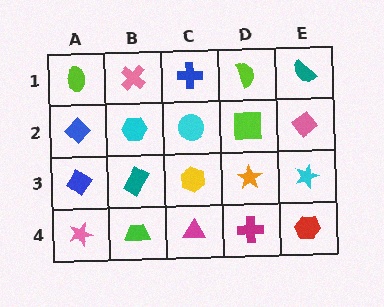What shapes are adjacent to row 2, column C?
A blue cross (row 1, column C), a yellow hexagon (row 3, column C), a cyan hexagon (row 2, column B), a lime square (row 2, column D).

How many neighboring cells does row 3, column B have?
4.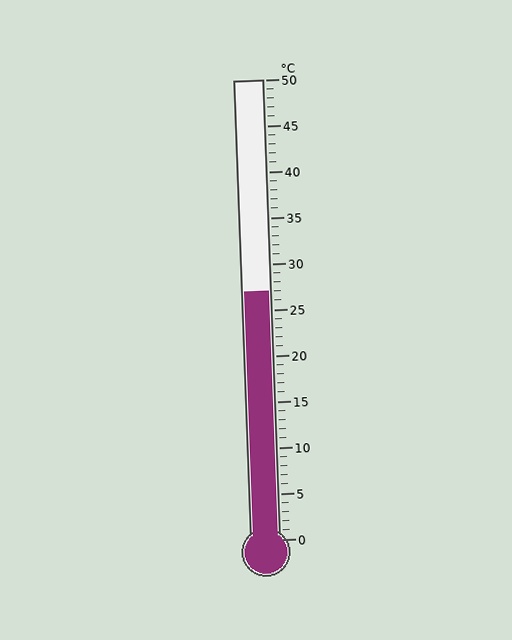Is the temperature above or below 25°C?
The temperature is above 25°C.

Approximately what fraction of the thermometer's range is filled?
The thermometer is filled to approximately 55% of its range.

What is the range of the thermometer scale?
The thermometer scale ranges from 0°C to 50°C.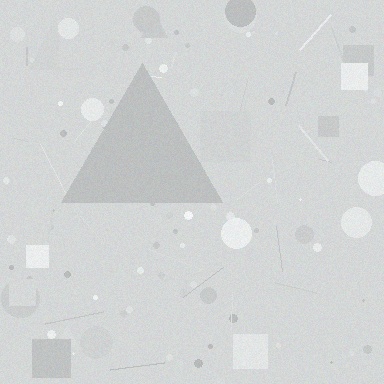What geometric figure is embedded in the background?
A triangle is embedded in the background.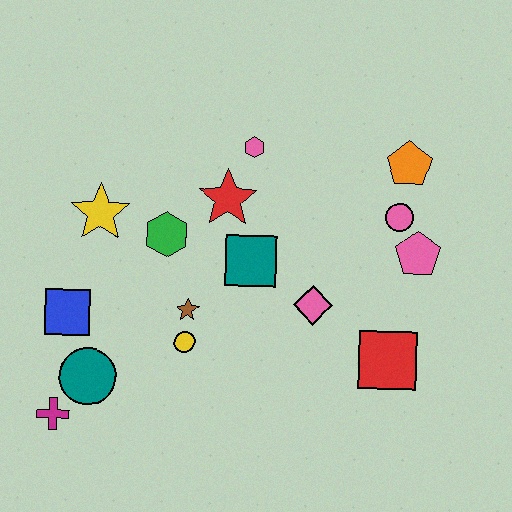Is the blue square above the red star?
No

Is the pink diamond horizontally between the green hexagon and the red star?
No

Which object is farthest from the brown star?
The orange pentagon is farthest from the brown star.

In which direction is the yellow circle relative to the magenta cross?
The yellow circle is to the right of the magenta cross.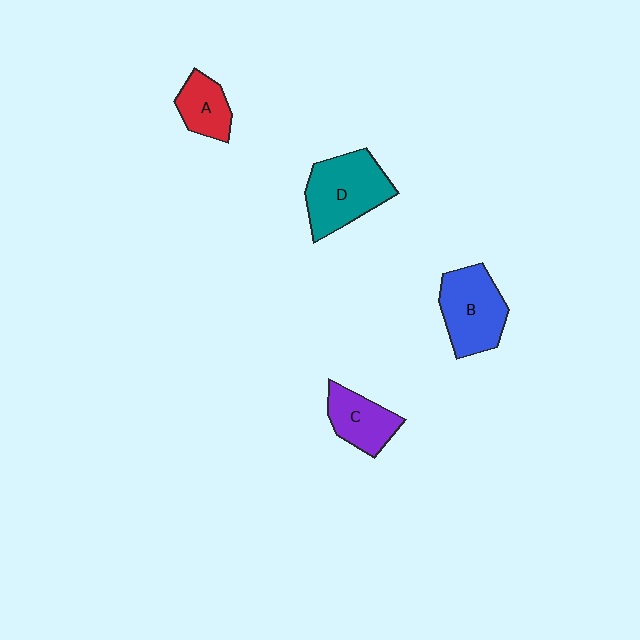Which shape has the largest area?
Shape D (teal).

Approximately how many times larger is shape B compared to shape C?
Approximately 1.4 times.